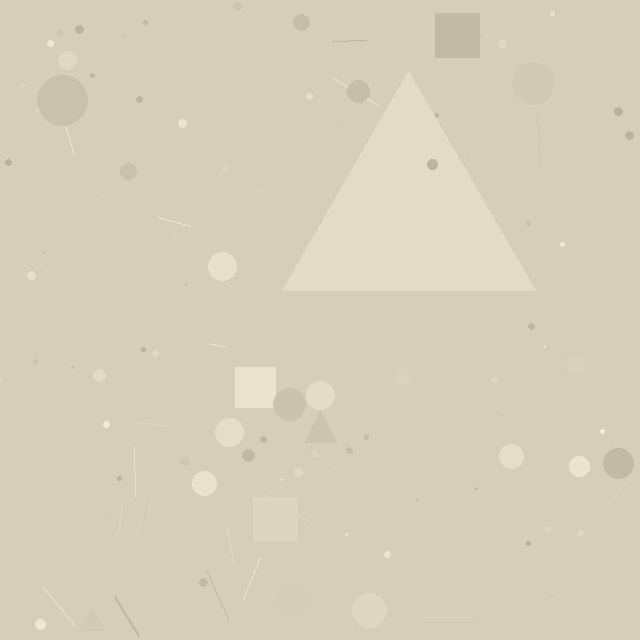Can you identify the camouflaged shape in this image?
The camouflaged shape is a triangle.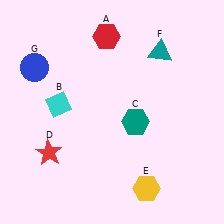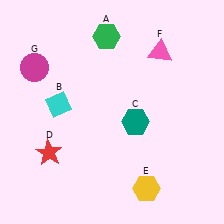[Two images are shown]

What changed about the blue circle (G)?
In Image 1, G is blue. In Image 2, it changed to magenta.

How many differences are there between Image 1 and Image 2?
There are 3 differences between the two images.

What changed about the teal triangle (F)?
In Image 1, F is teal. In Image 2, it changed to pink.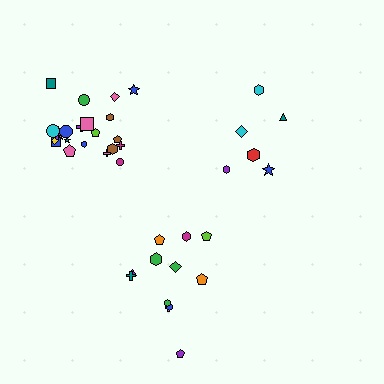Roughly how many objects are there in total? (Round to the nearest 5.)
Roughly 40 objects in total.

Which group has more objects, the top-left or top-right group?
The top-left group.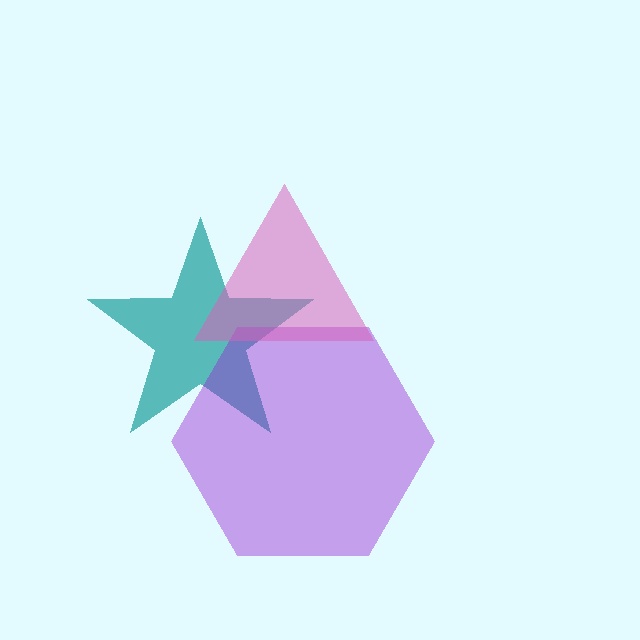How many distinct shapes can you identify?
There are 3 distinct shapes: a teal star, a purple hexagon, a pink triangle.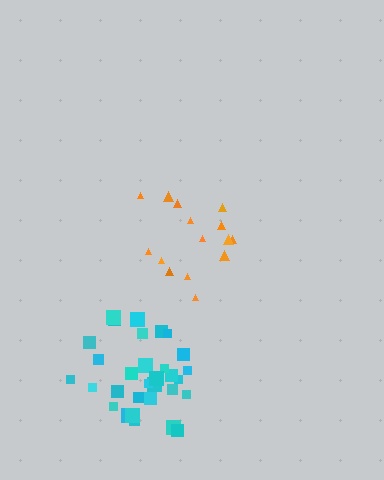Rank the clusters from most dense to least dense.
cyan, orange.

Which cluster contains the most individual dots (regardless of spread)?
Cyan (33).